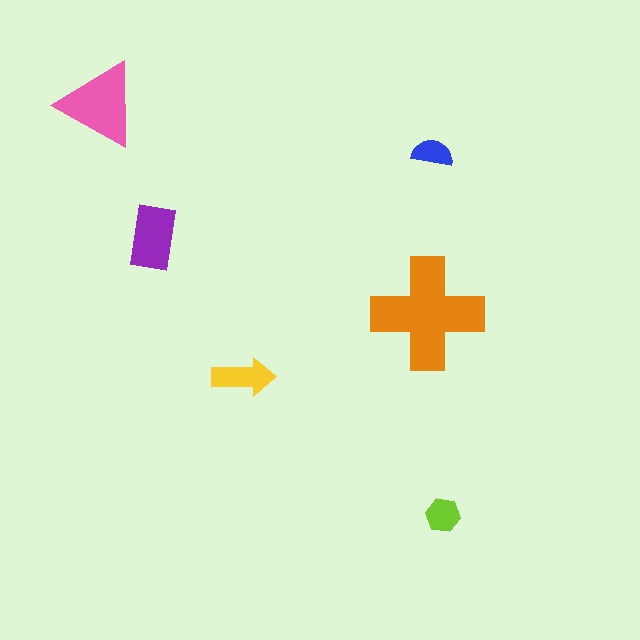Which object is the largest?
The orange cross.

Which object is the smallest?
The blue semicircle.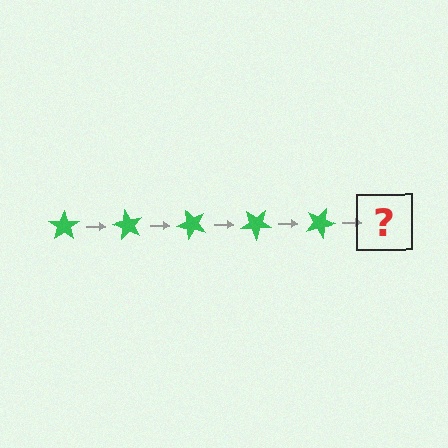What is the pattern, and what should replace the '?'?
The pattern is that the star rotates 60 degrees each step. The '?' should be a green star rotated 300 degrees.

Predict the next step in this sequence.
The next step is a green star rotated 300 degrees.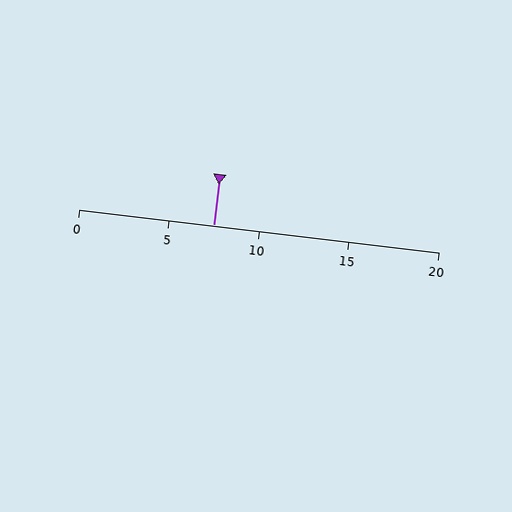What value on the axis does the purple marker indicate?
The marker indicates approximately 7.5.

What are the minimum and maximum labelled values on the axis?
The axis runs from 0 to 20.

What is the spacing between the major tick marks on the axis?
The major ticks are spaced 5 apart.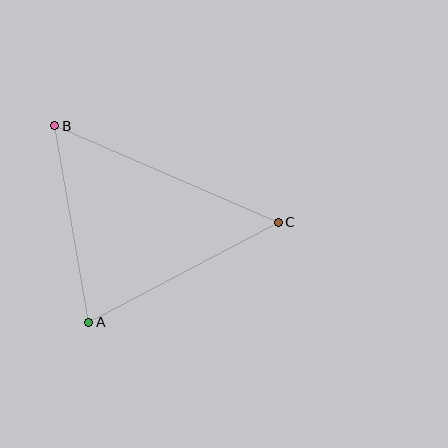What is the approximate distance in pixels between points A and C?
The distance between A and C is approximately 214 pixels.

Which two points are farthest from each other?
Points B and C are farthest from each other.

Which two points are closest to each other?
Points A and B are closest to each other.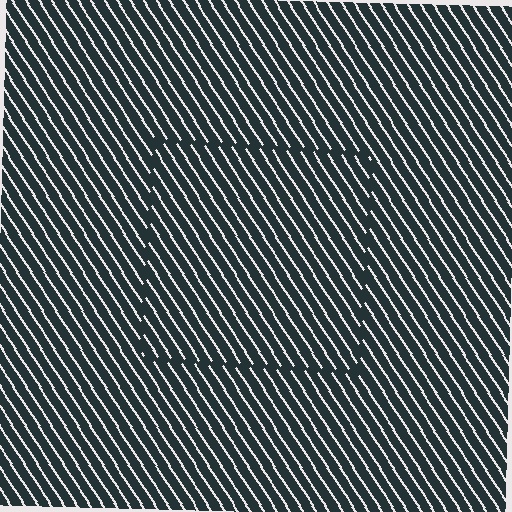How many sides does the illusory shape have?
4 sides — the line-ends trace a square.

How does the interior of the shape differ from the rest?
The interior of the shape contains the same grating, shifted by half a period — the contour is defined by the phase discontinuity where line-ends from the inner and outer gratings abut.